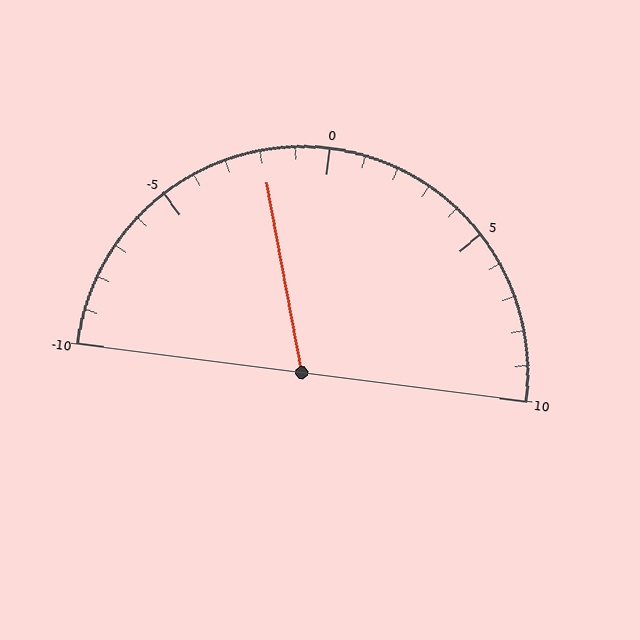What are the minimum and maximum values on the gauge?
The gauge ranges from -10 to 10.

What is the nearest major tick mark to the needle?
The nearest major tick mark is 0.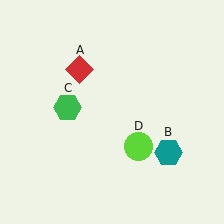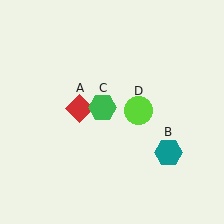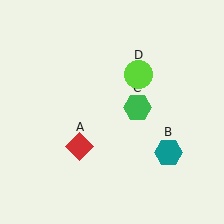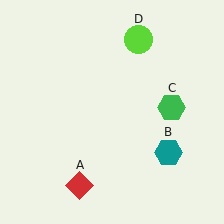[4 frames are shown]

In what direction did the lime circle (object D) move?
The lime circle (object D) moved up.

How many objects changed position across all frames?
3 objects changed position: red diamond (object A), green hexagon (object C), lime circle (object D).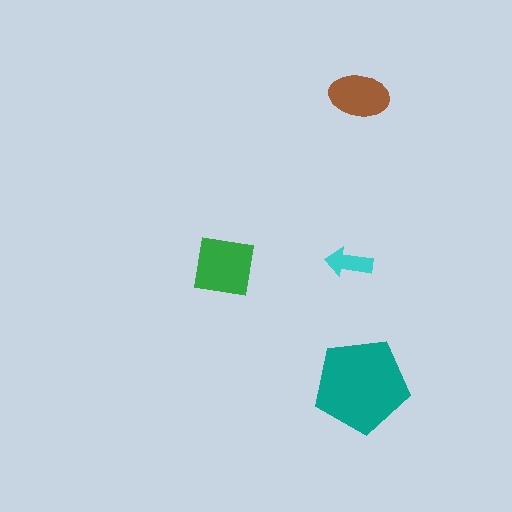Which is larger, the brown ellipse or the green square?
The green square.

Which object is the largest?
The teal pentagon.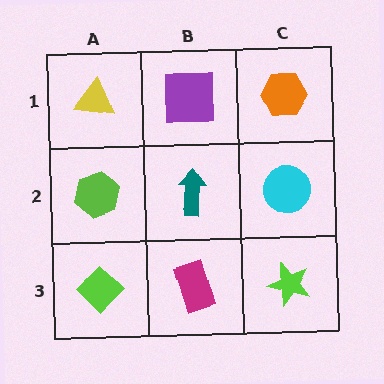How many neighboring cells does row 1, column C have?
2.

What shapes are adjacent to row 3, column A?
A lime hexagon (row 2, column A), a magenta rectangle (row 3, column B).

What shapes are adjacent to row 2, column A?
A yellow triangle (row 1, column A), a lime diamond (row 3, column A), a teal arrow (row 2, column B).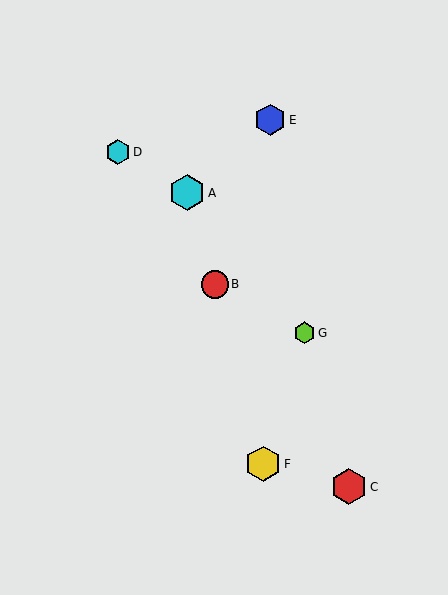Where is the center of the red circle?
The center of the red circle is at (215, 284).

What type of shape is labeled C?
Shape C is a red hexagon.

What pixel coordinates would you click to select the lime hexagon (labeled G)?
Click at (305, 333) to select the lime hexagon G.